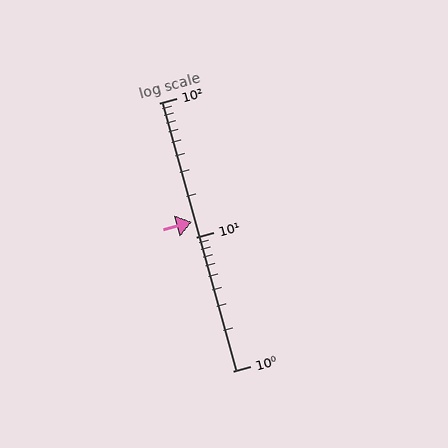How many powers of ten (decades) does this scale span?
The scale spans 2 decades, from 1 to 100.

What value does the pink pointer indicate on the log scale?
The pointer indicates approximately 13.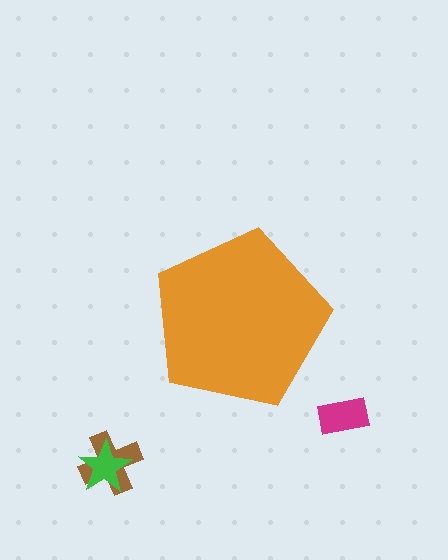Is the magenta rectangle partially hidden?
No, the magenta rectangle is fully visible.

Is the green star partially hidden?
No, the green star is fully visible.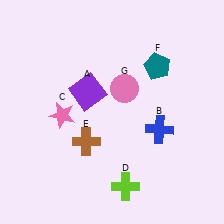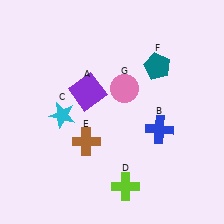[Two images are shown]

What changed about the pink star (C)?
In Image 1, C is pink. In Image 2, it changed to cyan.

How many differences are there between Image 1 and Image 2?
There is 1 difference between the two images.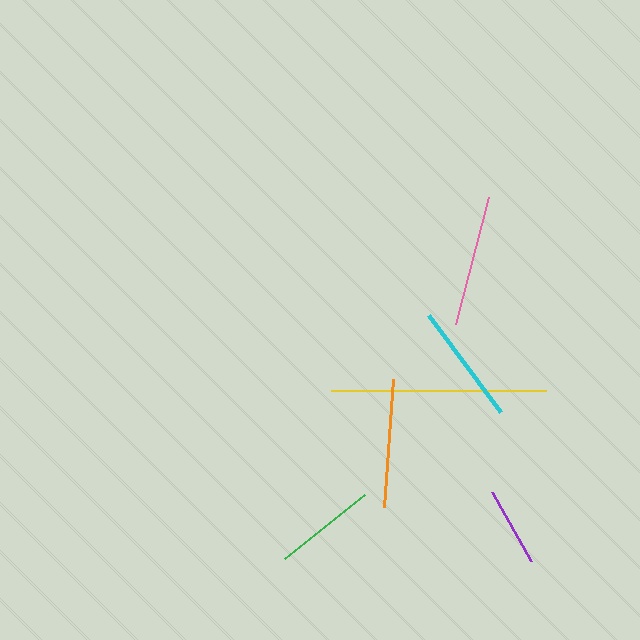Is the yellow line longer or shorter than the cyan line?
The yellow line is longer than the cyan line.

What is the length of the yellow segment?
The yellow segment is approximately 215 pixels long.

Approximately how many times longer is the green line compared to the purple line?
The green line is approximately 1.3 times the length of the purple line.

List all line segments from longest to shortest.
From longest to shortest: yellow, pink, orange, cyan, green, purple.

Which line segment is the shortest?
The purple line is the shortest at approximately 79 pixels.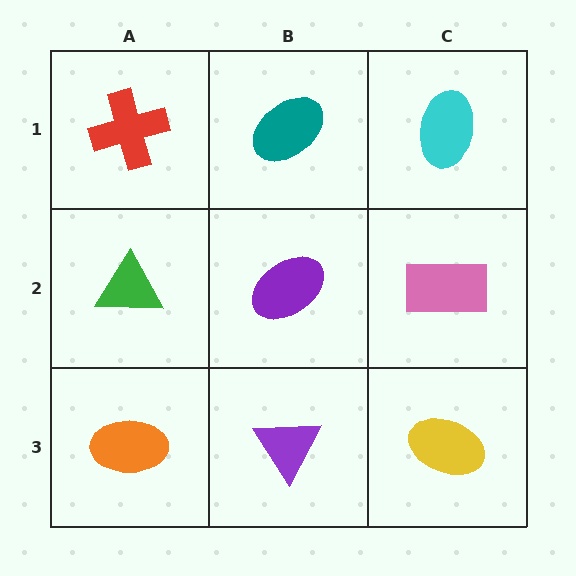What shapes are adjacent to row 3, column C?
A pink rectangle (row 2, column C), a purple triangle (row 3, column B).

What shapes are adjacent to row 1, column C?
A pink rectangle (row 2, column C), a teal ellipse (row 1, column B).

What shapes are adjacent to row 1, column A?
A green triangle (row 2, column A), a teal ellipse (row 1, column B).